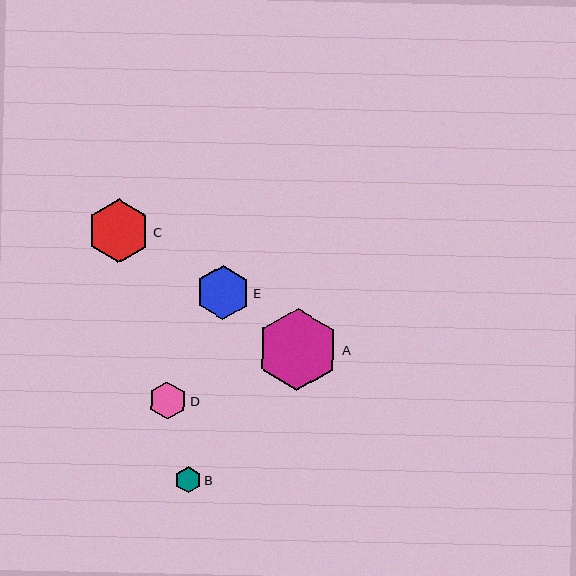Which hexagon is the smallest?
Hexagon B is the smallest with a size of approximately 26 pixels.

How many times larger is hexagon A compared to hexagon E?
Hexagon A is approximately 1.5 times the size of hexagon E.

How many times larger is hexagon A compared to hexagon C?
Hexagon A is approximately 1.3 times the size of hexagon C.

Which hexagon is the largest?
Hexagon A is the largest with a size of approximately 82 pixels.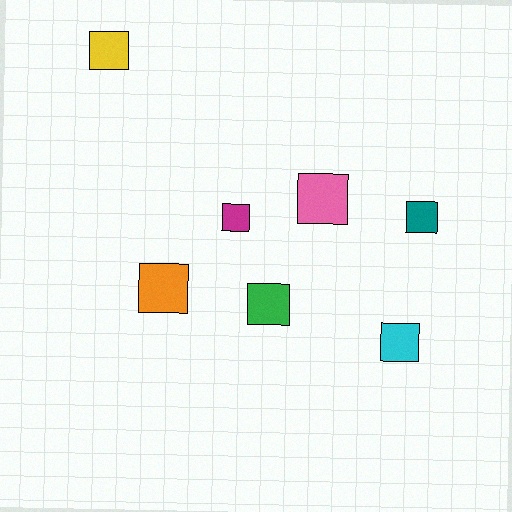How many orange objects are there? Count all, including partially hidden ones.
There is 1 orange object.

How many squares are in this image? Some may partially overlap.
There are 7 squares.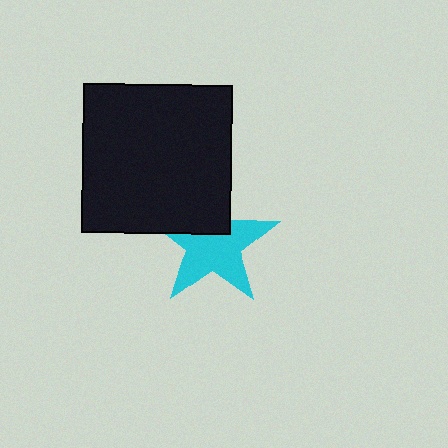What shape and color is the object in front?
The object in front is a black square.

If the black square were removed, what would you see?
You would see the complete cyan star.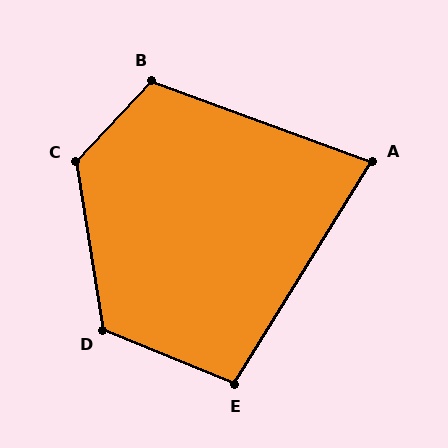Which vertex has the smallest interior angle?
A, at approximately 78 degrees.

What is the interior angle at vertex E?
Approximately 99 degrees (obtuse).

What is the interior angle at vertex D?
Approximately 122 degrees (obtuse).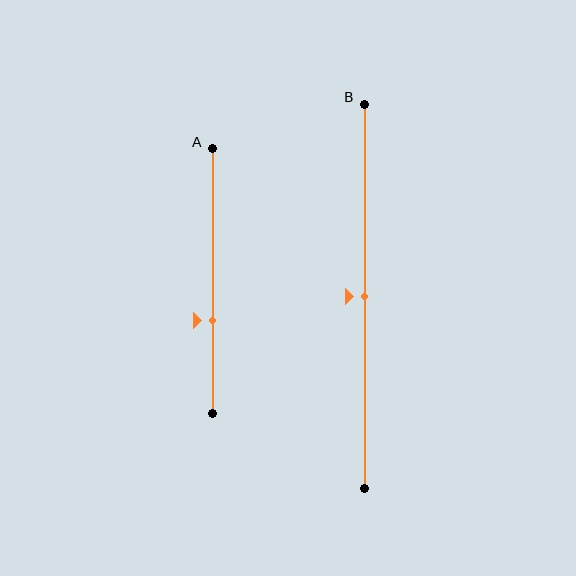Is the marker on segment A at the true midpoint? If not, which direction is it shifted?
No, the marker on segment A is shifted downward by about 15% of the segment length.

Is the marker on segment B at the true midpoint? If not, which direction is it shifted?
Yes, the marker on segment B is at the true midpoint.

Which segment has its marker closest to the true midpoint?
Segment B has its marker closest to the true midpoint.